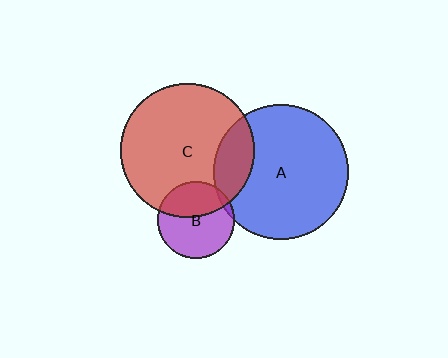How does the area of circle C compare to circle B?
Approximately 3.1 times.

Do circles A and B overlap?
Yes.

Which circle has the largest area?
Circle A (blue).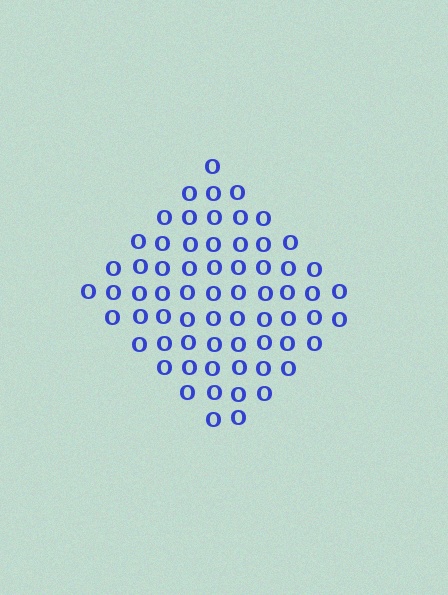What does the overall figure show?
The overall figure shows a diamond.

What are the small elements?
The small elements are letter O's.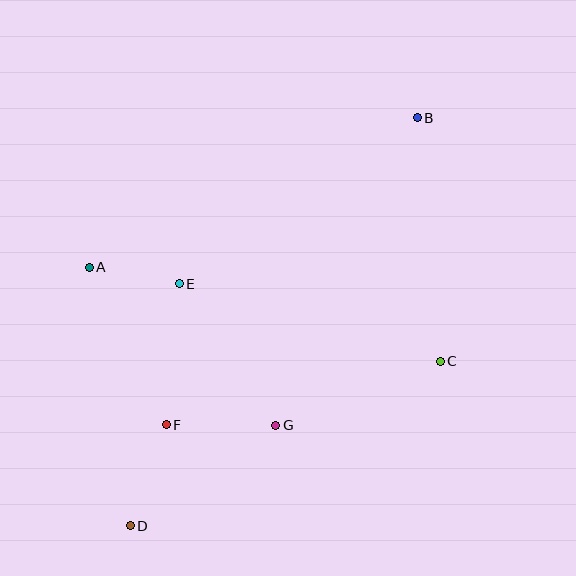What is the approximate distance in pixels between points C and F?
The distance between C and F is approximately 281 pixels.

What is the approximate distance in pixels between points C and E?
The distance between C and E is approximately 272 pixels.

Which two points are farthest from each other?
Points B and D are farthest from each other.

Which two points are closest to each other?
Points A and E are closest to each other.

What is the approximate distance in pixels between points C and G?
The distance between C and G is approximately 176 pixels.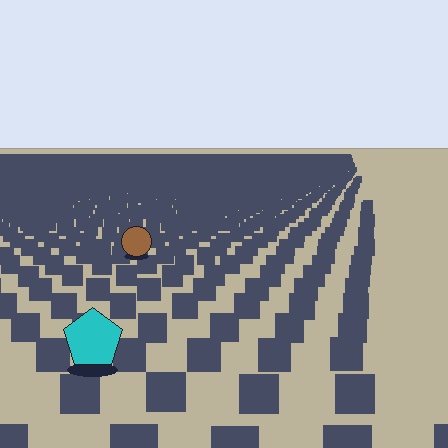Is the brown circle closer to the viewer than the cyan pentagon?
No. The cyan pentagon is closer — you can tell from the texture gradient: the ground texture is coarser near it.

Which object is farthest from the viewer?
The brown circle is farthest from the viewer. It appears smaller and the ground texture around it is denser.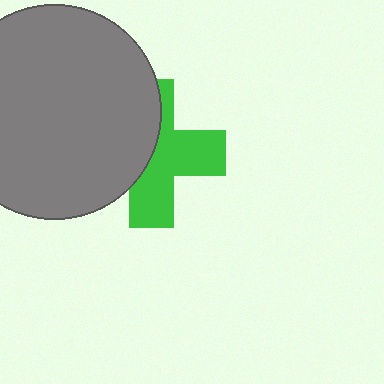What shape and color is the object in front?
The object in front is a gray circle.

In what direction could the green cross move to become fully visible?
The green cross could move right. That would shift it out from behind the gray circle entirely.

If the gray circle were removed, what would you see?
You would see the complete green cross.